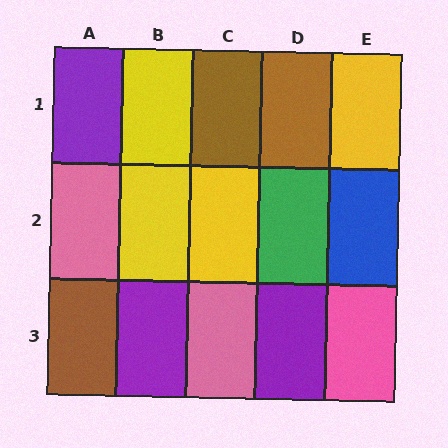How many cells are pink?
3 cells are pink.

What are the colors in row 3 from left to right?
Brown, purple, pink, purple, pink.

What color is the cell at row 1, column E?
Yellow.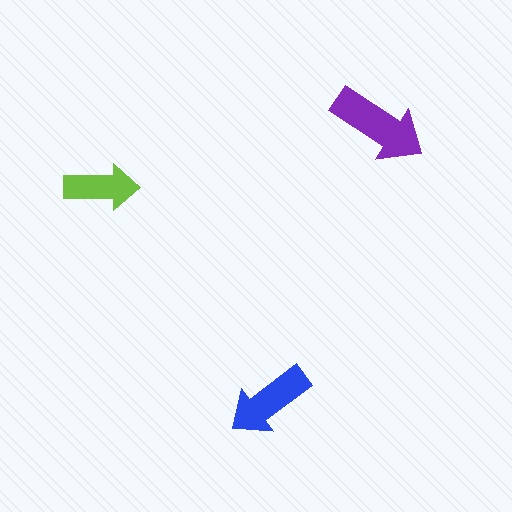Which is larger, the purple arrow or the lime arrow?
The purple one.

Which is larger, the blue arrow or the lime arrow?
The blue one.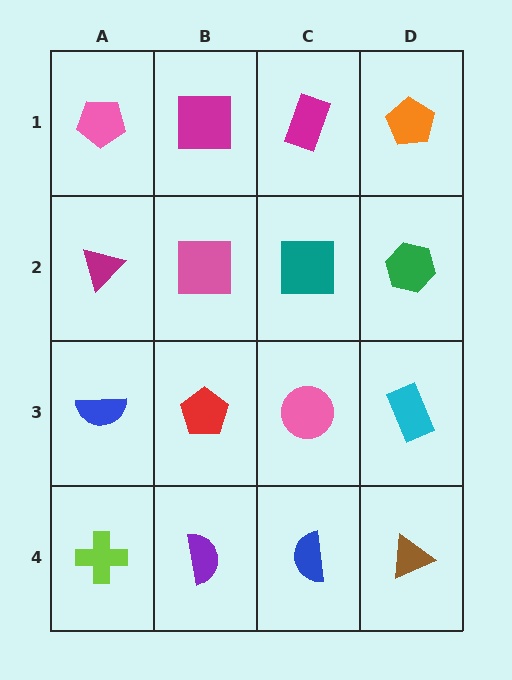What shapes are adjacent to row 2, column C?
A magenta rectangle (row 1, column C), a pink circle (row 3, column C), a pink square (row 2, column B), a green hexagon (row 2, column D).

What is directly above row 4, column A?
A blue semicircle.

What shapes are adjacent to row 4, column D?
A cyan rectangle (row 3, column D), a blue semicircle (row 4, column C).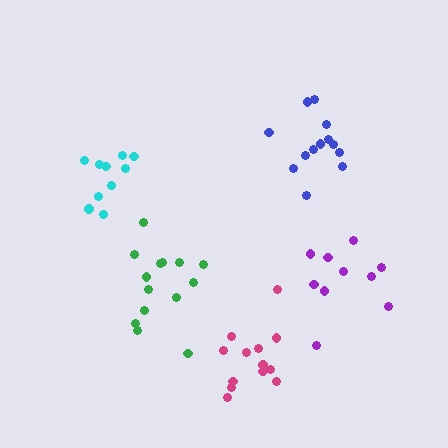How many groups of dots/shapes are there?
There are 5 groups.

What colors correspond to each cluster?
The clusters are colored: green, purple, blue, magenta, cyan.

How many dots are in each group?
Group 1: 14 dots, Group 2: 10 dots, Group 3: 13 dots, Group 4: 13 dots, Group 5: 10 dots (60 total).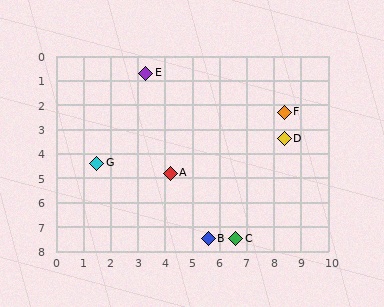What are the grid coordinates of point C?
Point C is at approximately (6.6, 7.5).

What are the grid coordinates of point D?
Point D is at approximately (8.4, 3.4).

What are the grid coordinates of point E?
Point E is at approximately (3.3, 0.7).